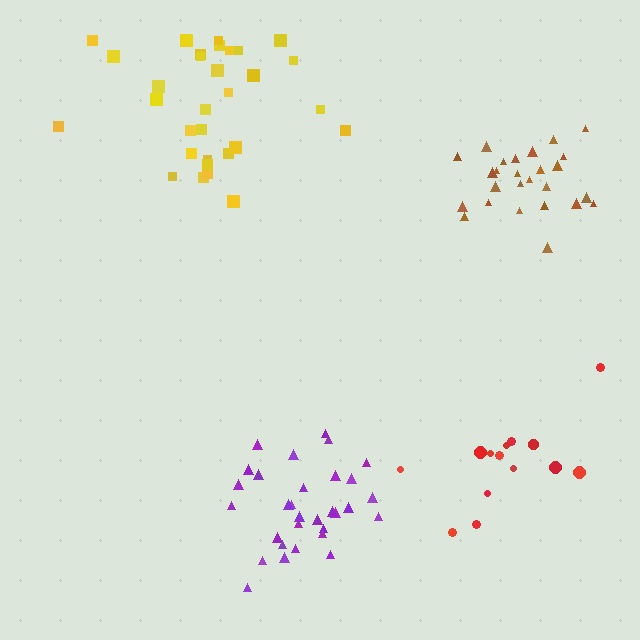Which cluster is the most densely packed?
Brown.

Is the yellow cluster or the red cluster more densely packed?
Yellow.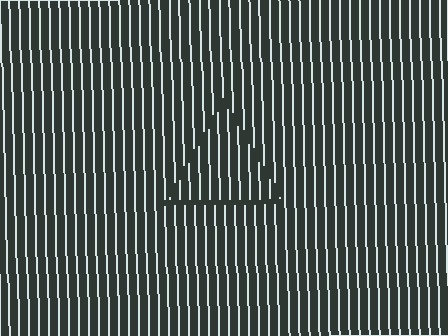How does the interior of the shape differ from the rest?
The interior of the shape contains the same grating, shifted by half a period — the contour is defined by the phase discontinuity where line-ends from the inner and outer gratings abut.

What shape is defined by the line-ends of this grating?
An illusory triangle. The interior of the shape contains the same grating, shifted by half a period — the contour is defined by the phase discontinuity where line-ends from the inner and outer gratings abut.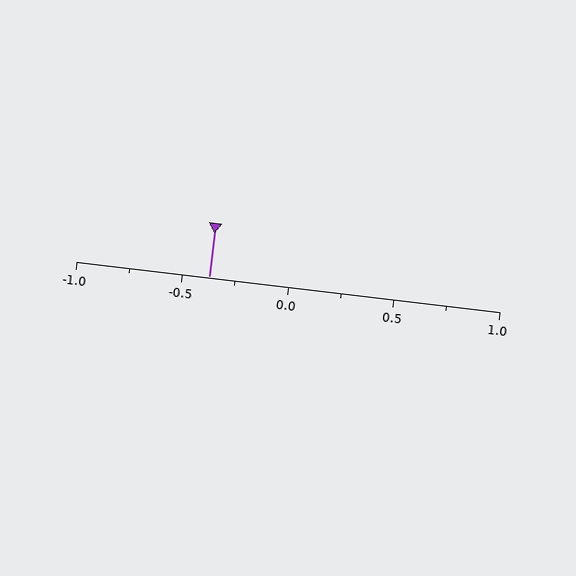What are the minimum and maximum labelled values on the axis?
The axis runs from -1.0 to 1.0.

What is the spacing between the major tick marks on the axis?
The major ticks are spaced 0.5 apart.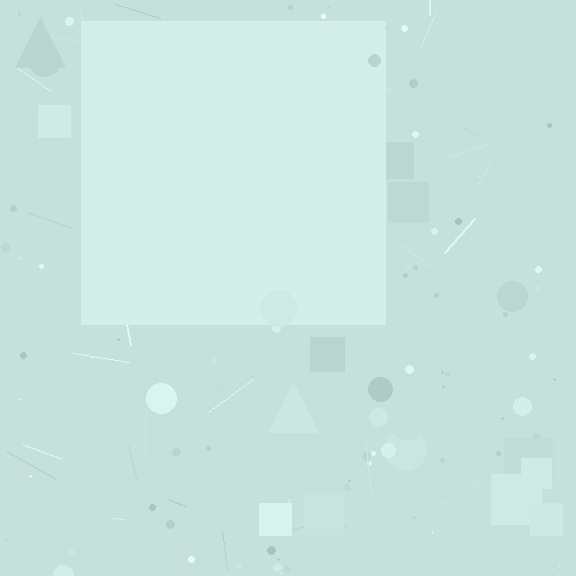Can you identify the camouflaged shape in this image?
The camouflaged shape is a square.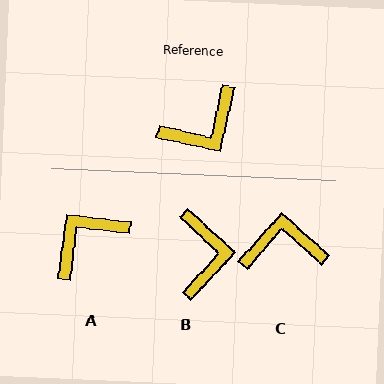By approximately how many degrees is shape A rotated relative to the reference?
Approximately 175 degrees clockwise.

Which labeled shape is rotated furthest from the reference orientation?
A, about 175 degrees away.